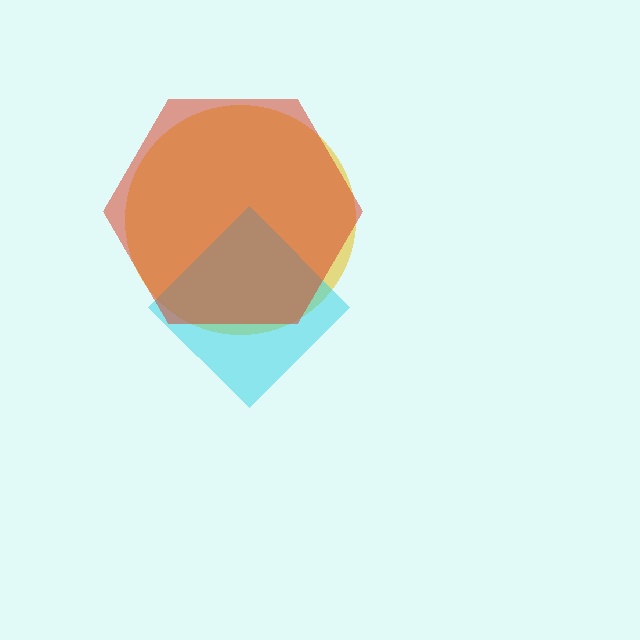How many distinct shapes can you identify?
There are 3 distinct shapes: a yellow circle, a cyan diamond, a red hexagon.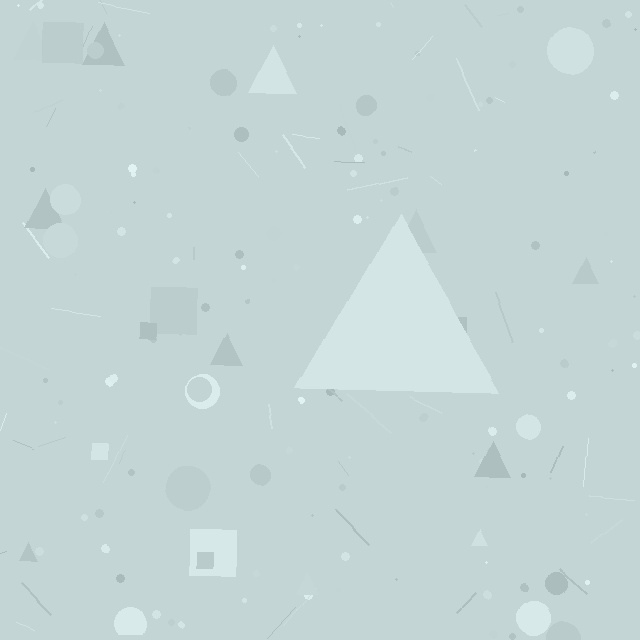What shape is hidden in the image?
A triangle is hidden in the image.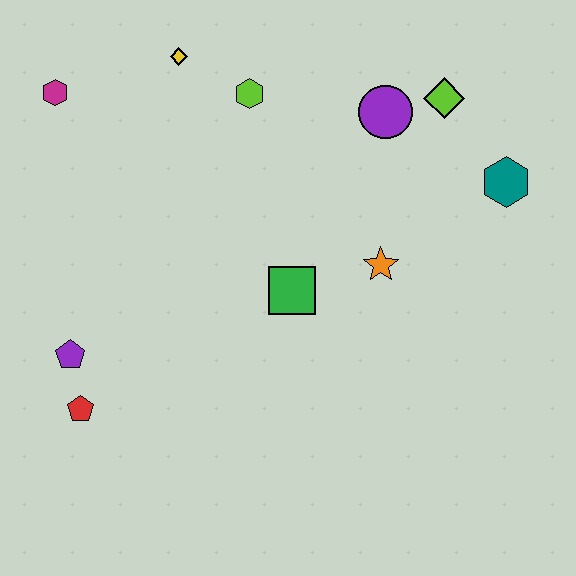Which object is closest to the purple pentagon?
The red pentagon is closest to the purple pentagon.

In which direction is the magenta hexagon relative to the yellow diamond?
The magenta hexagon is to the left of the yellow diamond.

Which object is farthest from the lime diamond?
The red pentagon is farthest from the lime diamond.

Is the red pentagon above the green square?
No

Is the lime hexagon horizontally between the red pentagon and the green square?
Yes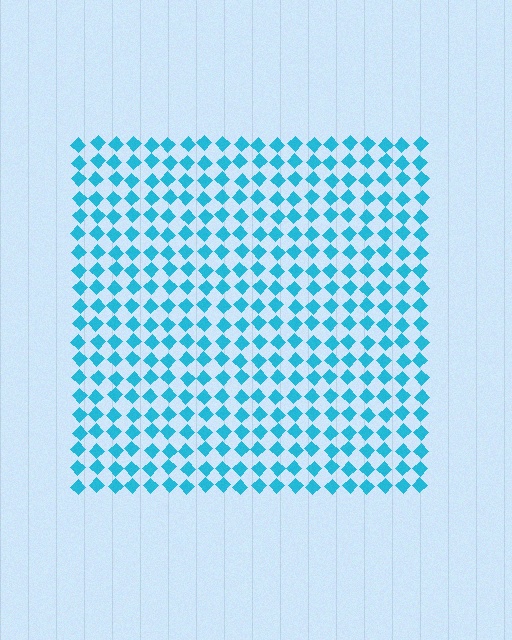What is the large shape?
The large shape is a square.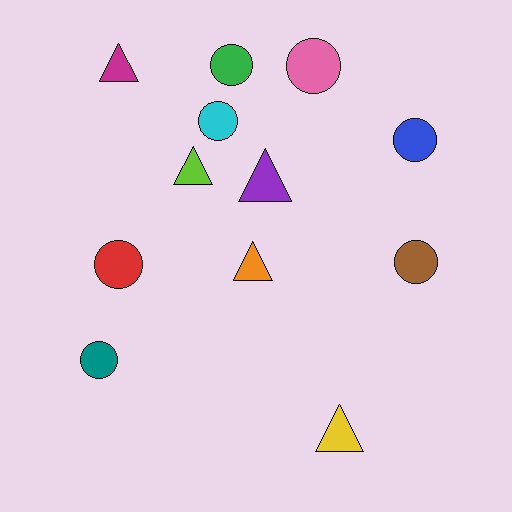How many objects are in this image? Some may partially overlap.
There are 12 objects.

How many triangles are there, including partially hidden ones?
There are 5 triangles.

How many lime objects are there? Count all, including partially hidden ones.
There is 1 lime object.